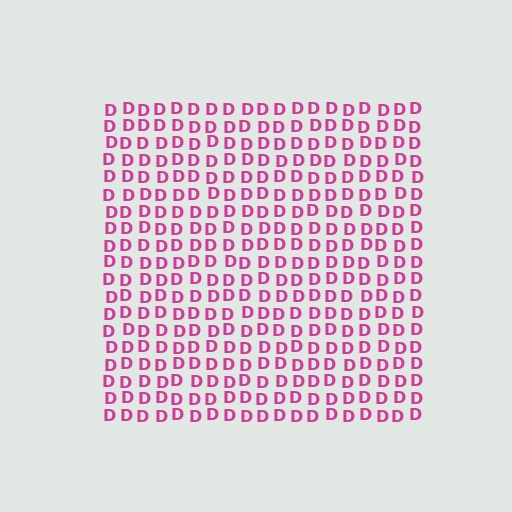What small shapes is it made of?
It is made of small letter D's.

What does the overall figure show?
The overall figure shows a square.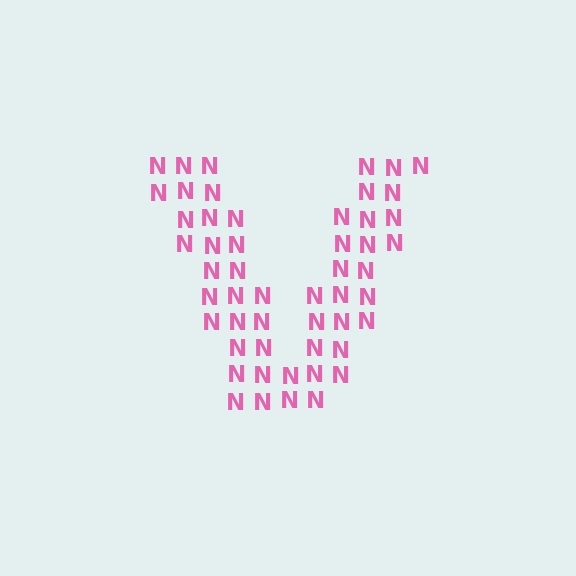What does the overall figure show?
The overall figure shows the letter V.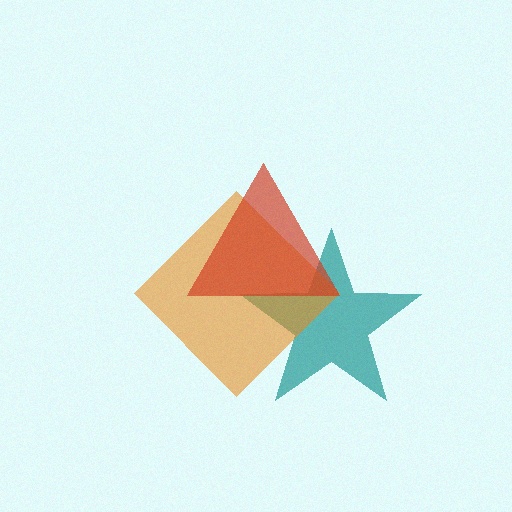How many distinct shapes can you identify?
There are 3 distinct shapes: a teal star, an orange diamond, a red triangle.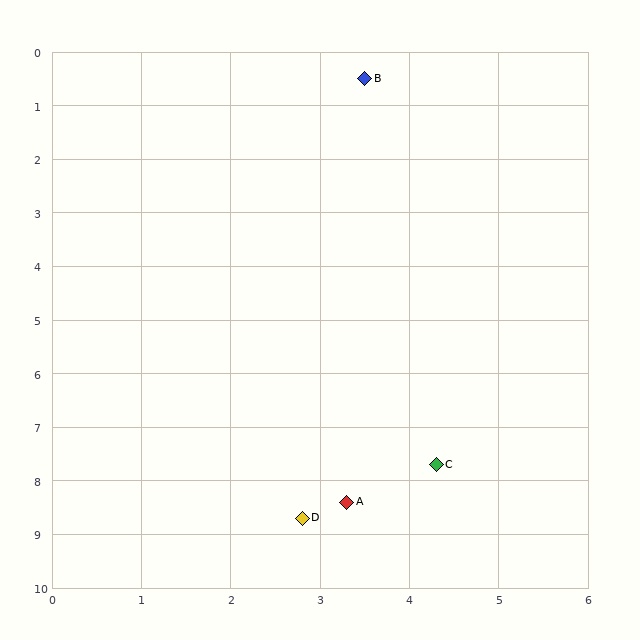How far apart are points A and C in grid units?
Points A and C are about 1.2 grid units apart.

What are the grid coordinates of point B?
Point B is at approximately (3.5, 0.5).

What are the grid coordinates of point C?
Point C is at approximately (4.3, 7.7).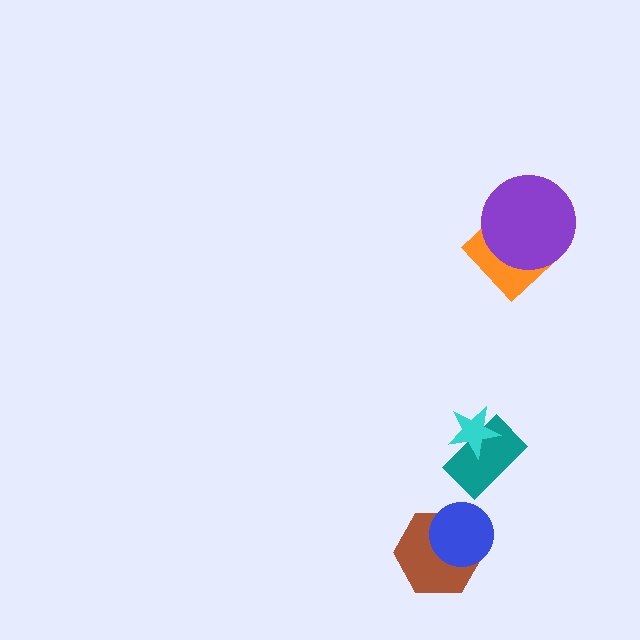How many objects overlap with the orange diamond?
1 object overlaps with the orange diamond.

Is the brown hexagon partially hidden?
Yes, it is partially covered by another shape.